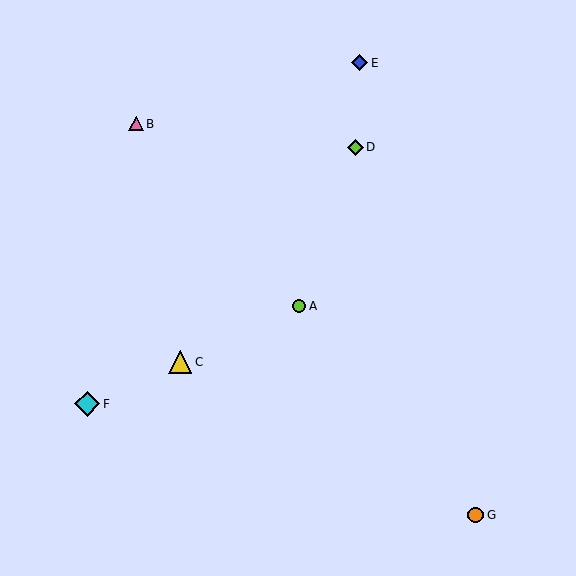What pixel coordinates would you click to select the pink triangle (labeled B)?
Click at (136, 124) to select the pink triangle B.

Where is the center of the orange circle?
The center of the orange circle is at (476, 515).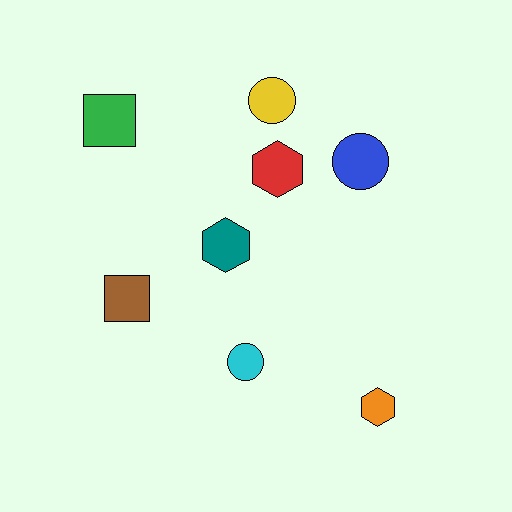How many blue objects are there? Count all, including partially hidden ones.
There is 1 blue object.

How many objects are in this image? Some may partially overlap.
There are 8 objects.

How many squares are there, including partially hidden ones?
There are 2 squares.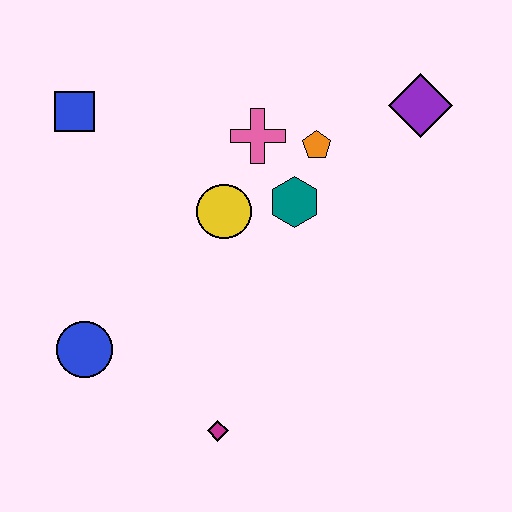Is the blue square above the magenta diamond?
Yes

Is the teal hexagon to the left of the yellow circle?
No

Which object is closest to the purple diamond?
The orange pentagon is closest to the purple diamond.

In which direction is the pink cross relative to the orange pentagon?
The pink cross is to the left of the orange pentagon.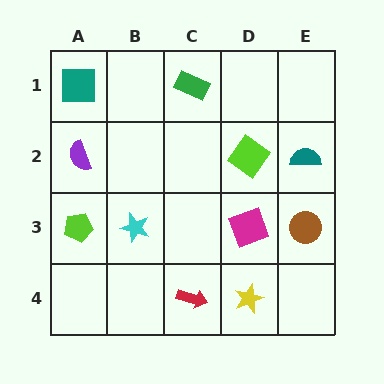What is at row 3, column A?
A lime pentagon.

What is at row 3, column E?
A brown circle.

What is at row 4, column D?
A yellow star.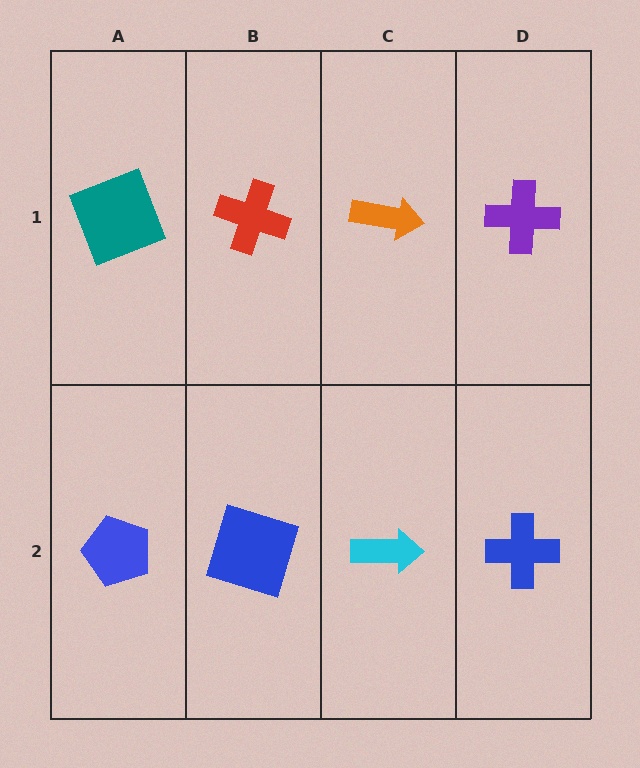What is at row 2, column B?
A blue square.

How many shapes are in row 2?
4 shapes.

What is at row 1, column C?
An orange arrow.